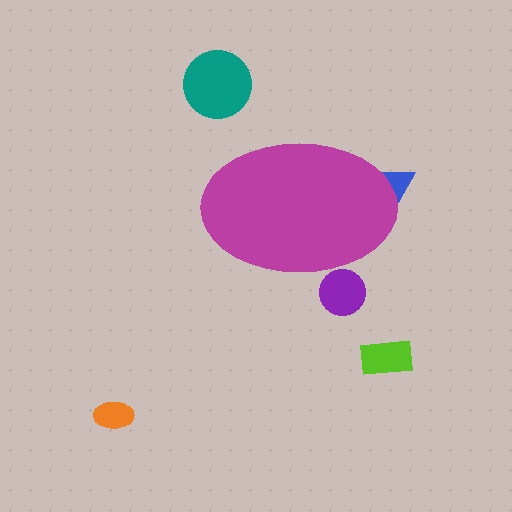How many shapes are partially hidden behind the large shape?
2 shapes are partially hidden.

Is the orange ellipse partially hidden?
No, the orange ellipse is fully visible.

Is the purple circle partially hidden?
Yes, the purple circle is partially hidden behind the magenta ellipse.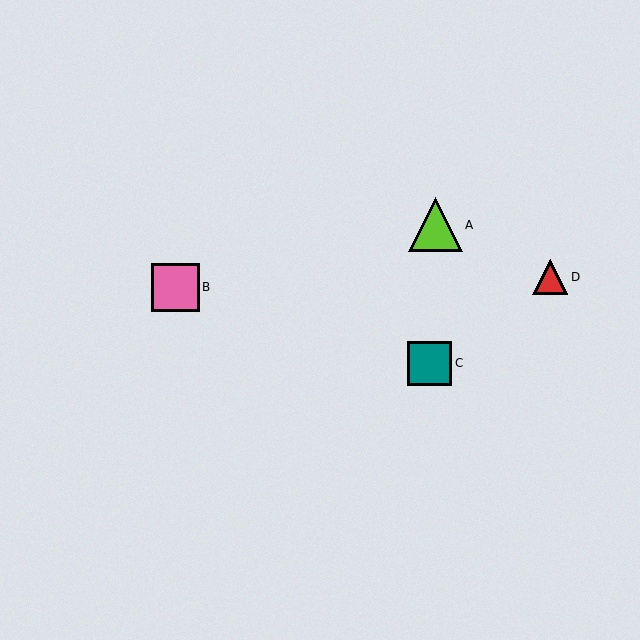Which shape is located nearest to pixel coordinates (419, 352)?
The teal square (labeled C) at (430, 363) is nearest to that location.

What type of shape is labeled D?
Shape D is a red triangle.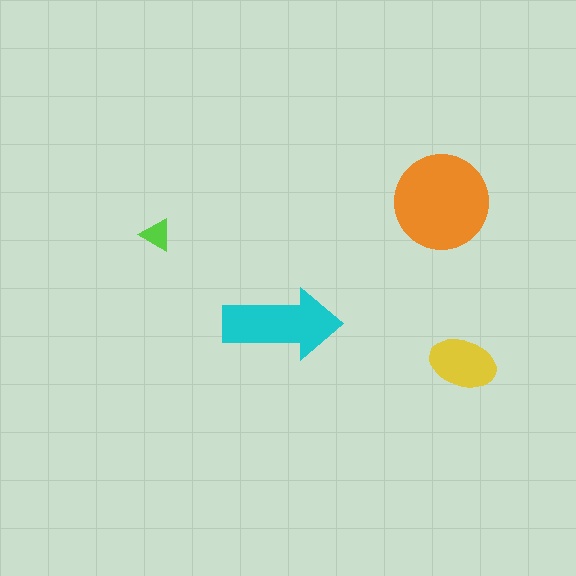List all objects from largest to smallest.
The orange circle, the cyan arrow, the yellow ellipse, the lime triangle.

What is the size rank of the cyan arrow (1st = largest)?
2nd.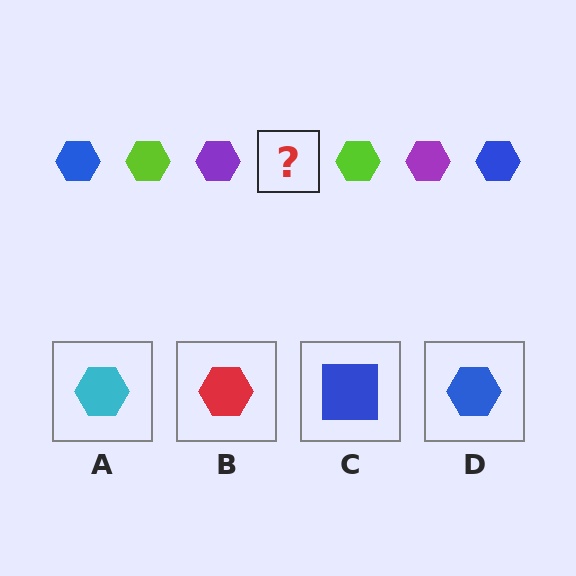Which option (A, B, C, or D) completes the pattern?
D.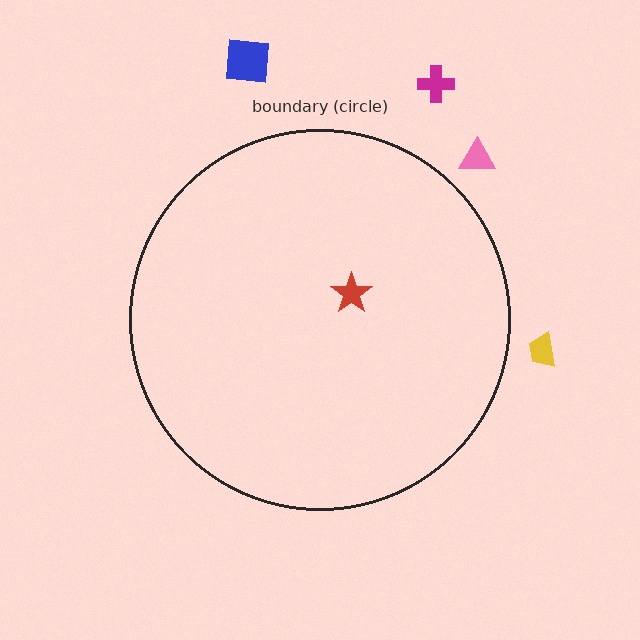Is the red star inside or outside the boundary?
Inside.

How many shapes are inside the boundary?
1 inside, 4 outside.